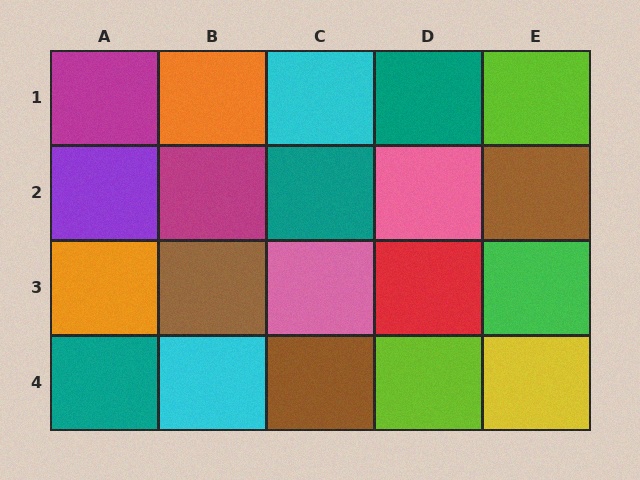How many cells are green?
1 cell is green.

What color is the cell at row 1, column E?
Lime.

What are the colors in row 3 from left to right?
Orange, brown, pink, red, green.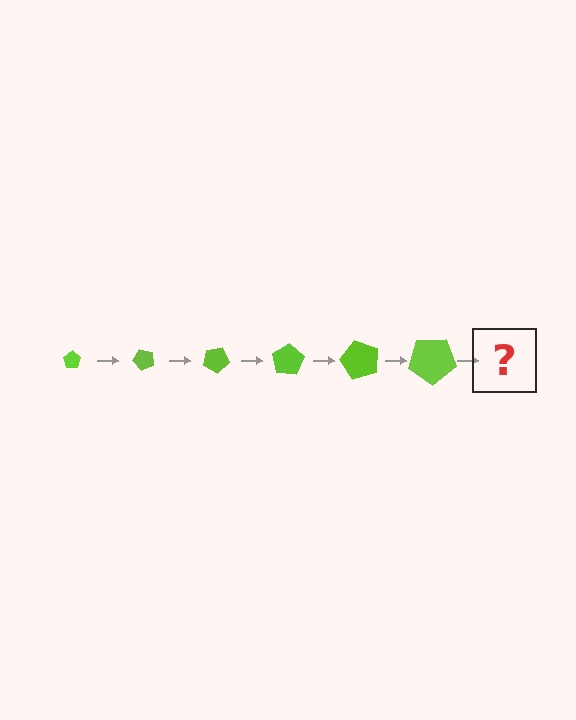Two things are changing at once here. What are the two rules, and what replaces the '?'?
The two rules are that the pentagon grows larger each step and it rotates 50 degrees each step. The '?' should be a pentagon, larger than the previous one and rotated 300 degrees from the start.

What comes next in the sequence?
The next element should be a pentagon, larger than the previous one and rotated 300 degrees from the start.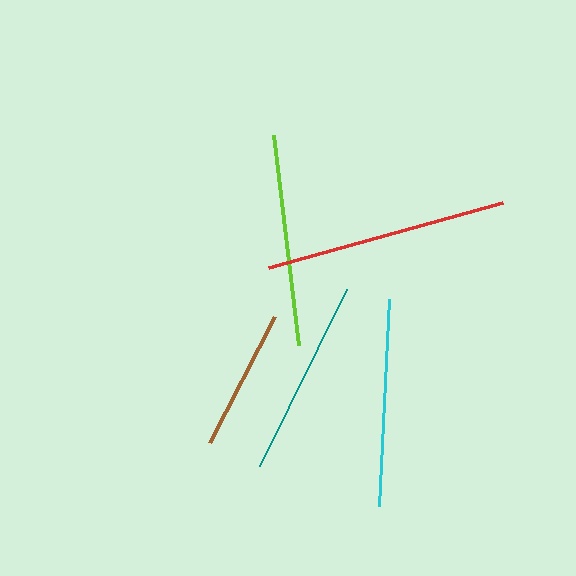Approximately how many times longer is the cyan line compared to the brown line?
The cyan line is approximately 1.5 times the length of the brown line.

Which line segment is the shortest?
The brown line is the shortest at approximately 143 pixels.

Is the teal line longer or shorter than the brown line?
The teal line is longer than the brown line.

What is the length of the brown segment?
The brown segment is approximately 143 pixels long.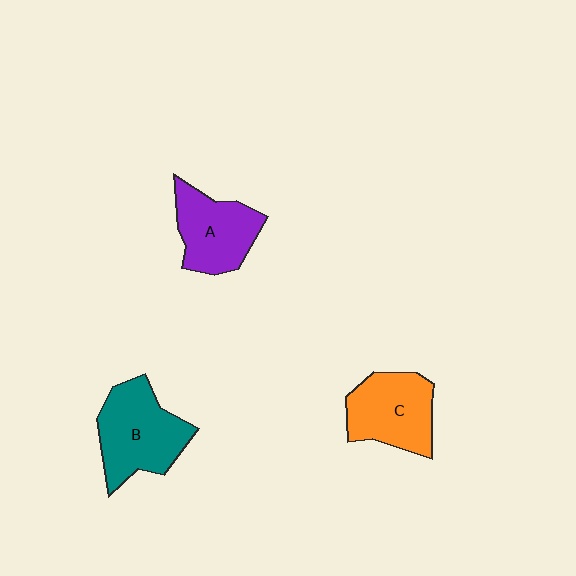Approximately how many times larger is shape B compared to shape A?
Approximately 1.2 times.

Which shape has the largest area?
Shape B (teal).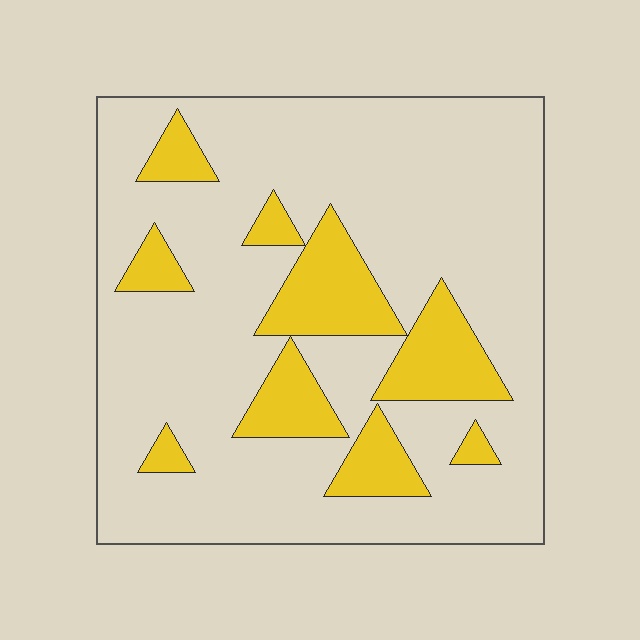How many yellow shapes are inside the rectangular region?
9.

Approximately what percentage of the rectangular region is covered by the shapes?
Approximately 20%.